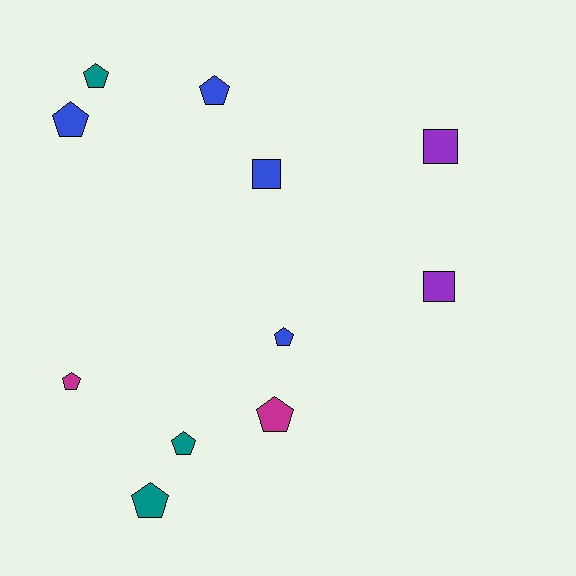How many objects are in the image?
There are 11 objects.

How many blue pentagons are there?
There are 3 blue pentagons.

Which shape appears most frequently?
Pentagon, with 8 objects.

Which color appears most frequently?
Blue, with 4 objects.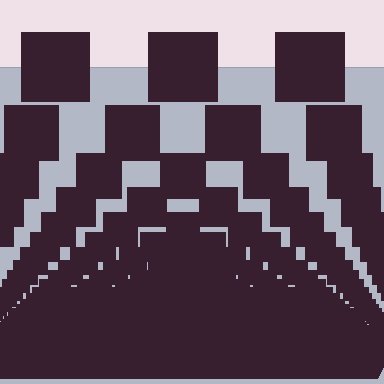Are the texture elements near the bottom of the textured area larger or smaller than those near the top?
Smaller. The gradient is inverted — elements near the bottom are smaller and denser.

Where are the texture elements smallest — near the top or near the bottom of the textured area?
Near the bottom.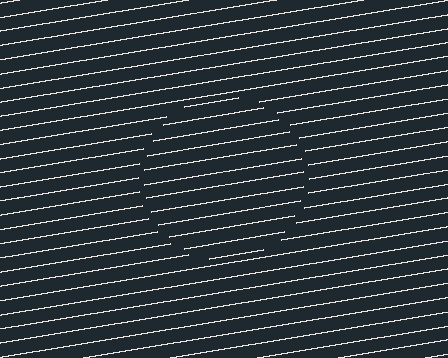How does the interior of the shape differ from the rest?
The interior of the shape contains the same grating, shifted by half a period — the contour is defined by the phase discontinuity where line-ends from the inner and outer gratings abut.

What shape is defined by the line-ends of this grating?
An illusory circle. The interior of the shape contains the same grating, shifted by half a period — the contour is defined by the phase discontinuity where line-ends from the inner and outer gratings abut.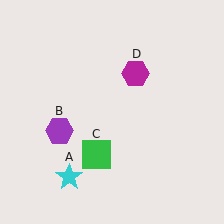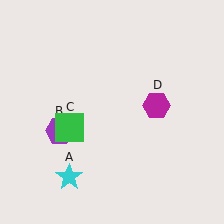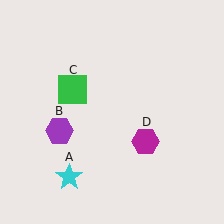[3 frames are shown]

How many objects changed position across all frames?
2 objects changed position: green square (object C), magenta hexagon (object D).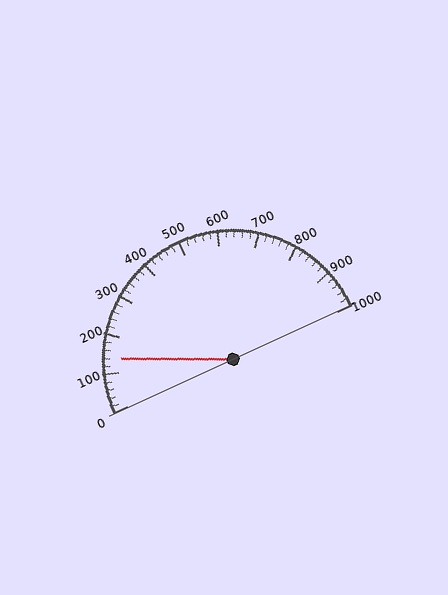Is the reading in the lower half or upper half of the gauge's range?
The reading is in the lower half of the range (0 to 1000).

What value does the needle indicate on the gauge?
The needle indicates approximately 140.